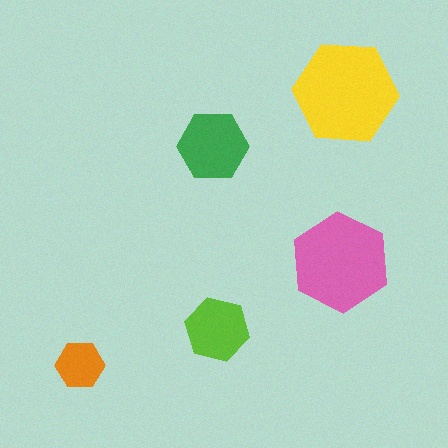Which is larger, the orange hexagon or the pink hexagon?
The pink one.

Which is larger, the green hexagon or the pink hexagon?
The pink one.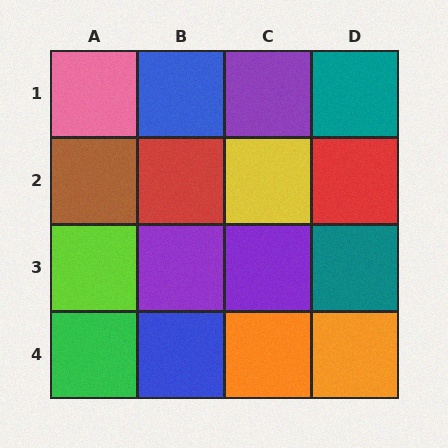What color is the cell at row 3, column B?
Purple.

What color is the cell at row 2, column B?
Red.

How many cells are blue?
2 cells are blue.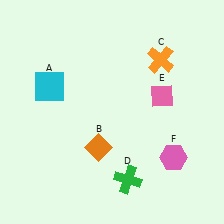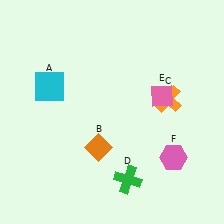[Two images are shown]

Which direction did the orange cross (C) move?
The orange cross (C) moved down.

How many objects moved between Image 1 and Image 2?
1 object moved between the two images.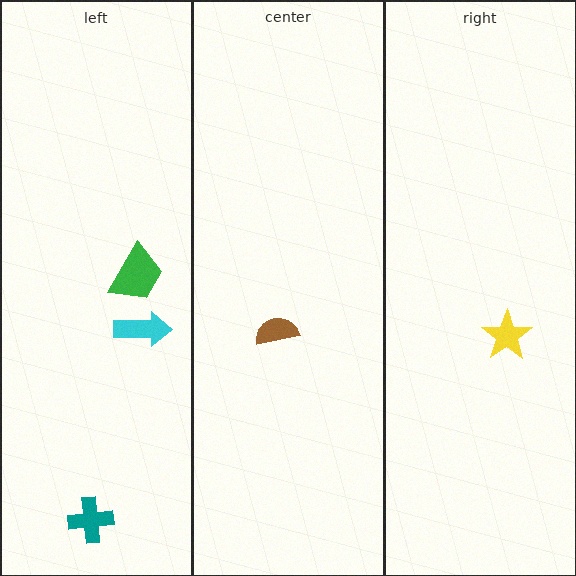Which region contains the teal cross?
The left region.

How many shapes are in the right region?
1.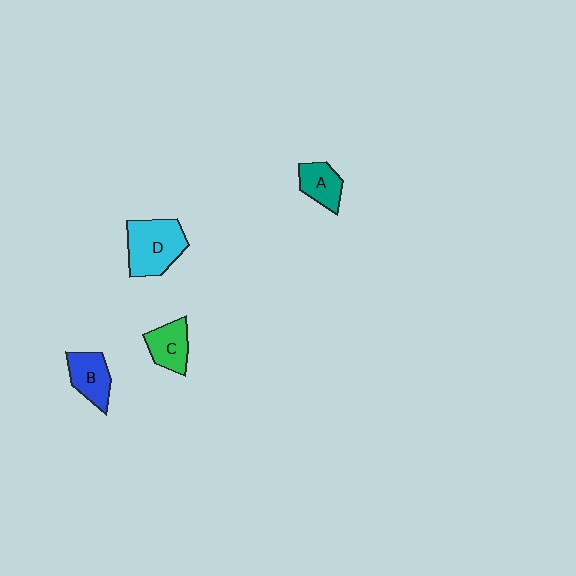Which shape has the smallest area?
Shape A (teal).